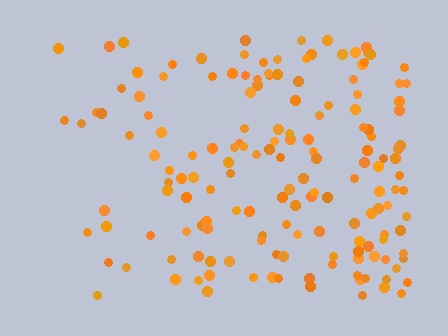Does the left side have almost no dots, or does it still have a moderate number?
Still a moderate number, just noticeably fewer than the right.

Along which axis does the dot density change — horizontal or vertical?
Horizontal.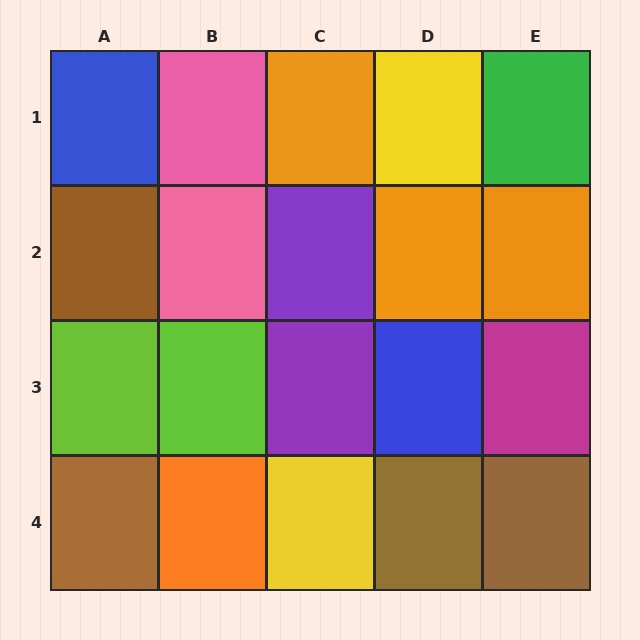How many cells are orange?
4 cells are orange.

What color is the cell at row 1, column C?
Orange.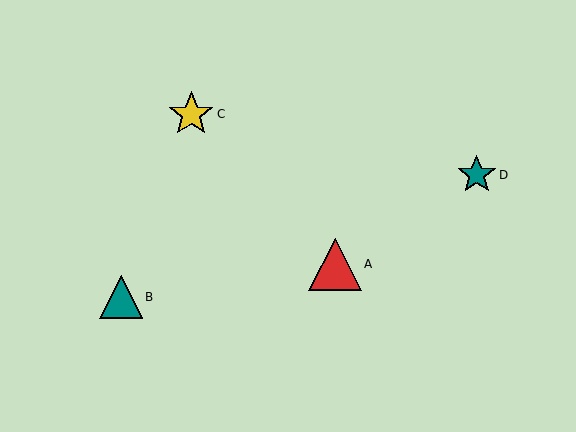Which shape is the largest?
The red triangle (labeled A) is the largest.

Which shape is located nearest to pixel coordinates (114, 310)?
The teal triangle (labeled B) at (121, 297) is nearest to that location.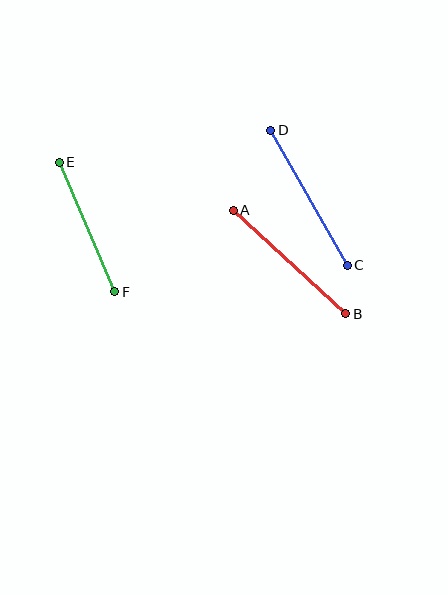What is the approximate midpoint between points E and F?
The midpoint is at approximately (87, 227) pixels.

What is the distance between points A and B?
The distance is approximately 153 pixels.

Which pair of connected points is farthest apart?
Points C and D are farthest apart.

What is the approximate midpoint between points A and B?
The midpoint is at approximately (290, 262) pixels.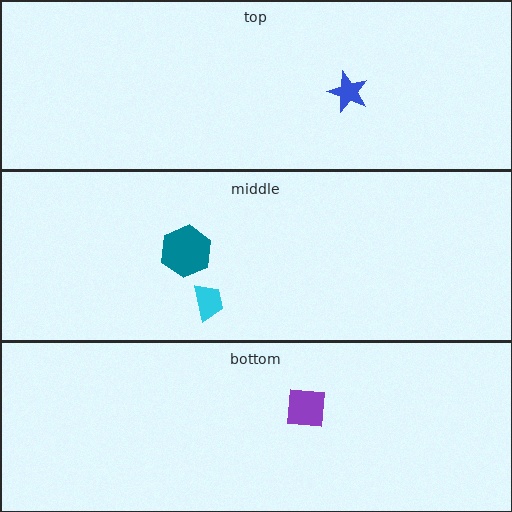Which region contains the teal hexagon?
The middle region.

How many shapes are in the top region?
1.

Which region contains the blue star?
The top region.